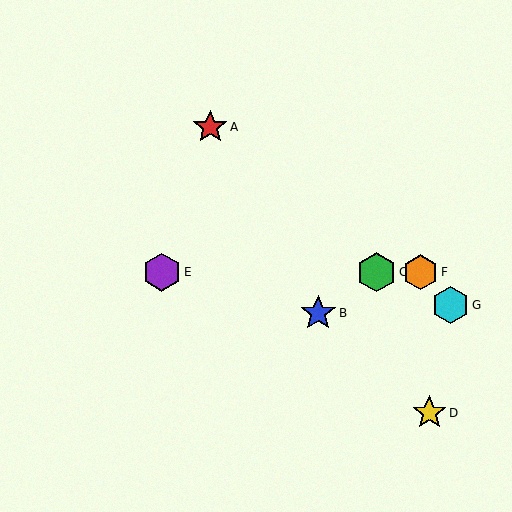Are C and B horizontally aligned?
No, C is at y≈272 and B is at y≈313.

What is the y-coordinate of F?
Object F is at y≈272.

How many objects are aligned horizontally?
3 objects (C, E, F) are aligned horizontally.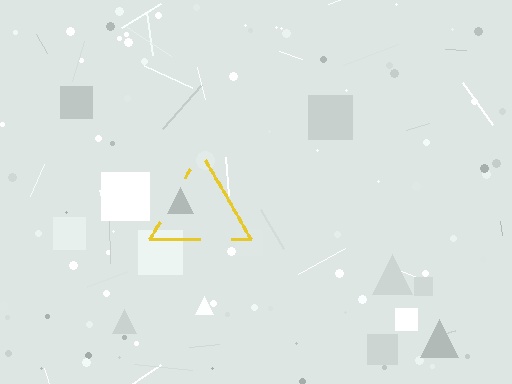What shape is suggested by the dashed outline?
The dashed outline suggests a triangle.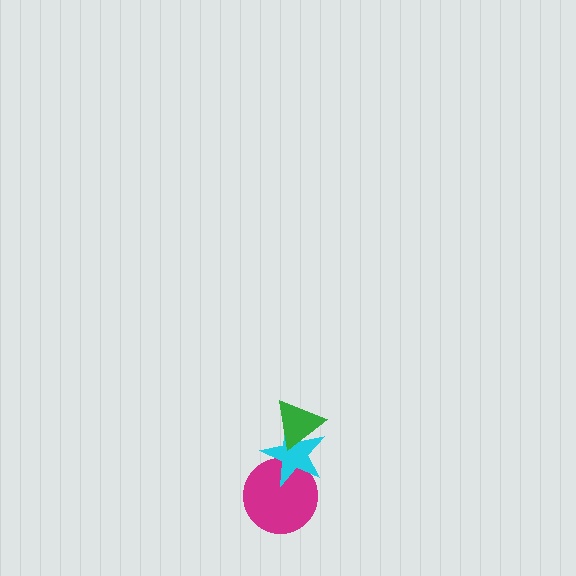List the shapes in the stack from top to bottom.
From top to bottom: the green triangle, the cyan star, the magenta circle.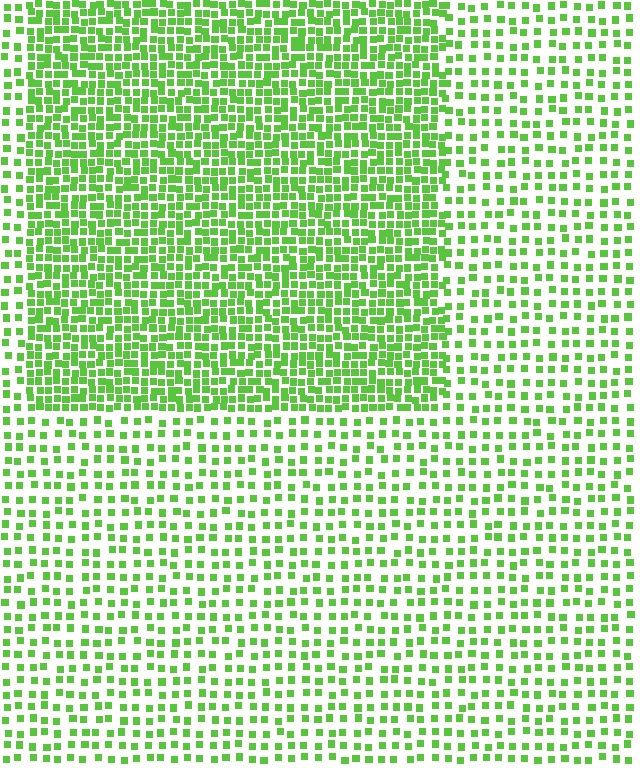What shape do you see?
I see a rectangle.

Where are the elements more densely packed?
The elements are more densely packed inside the rectangle boundary.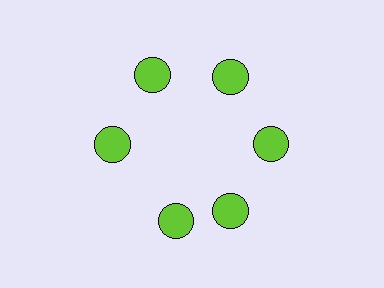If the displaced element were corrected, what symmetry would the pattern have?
It would have 6-fold rotational symmetry — the pattern would map onto itself every 60 degrees.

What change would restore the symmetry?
The symmetry would be restored by rotating it back into even spacing with its neighbors so that all 6 circles sit at equal angles and equal distance from the center.